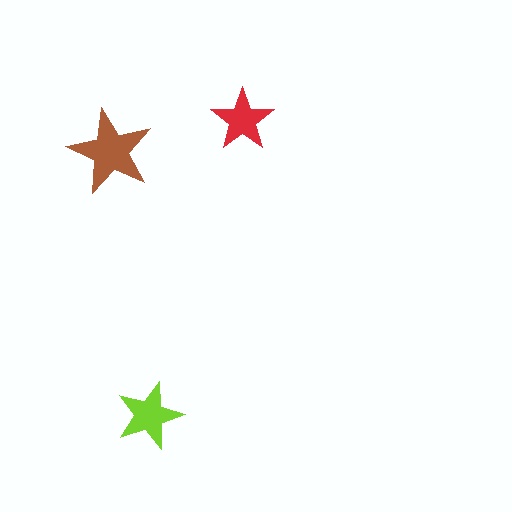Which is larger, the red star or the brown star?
The brown one.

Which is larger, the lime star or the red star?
The lime one.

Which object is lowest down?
The lime star is bottommost.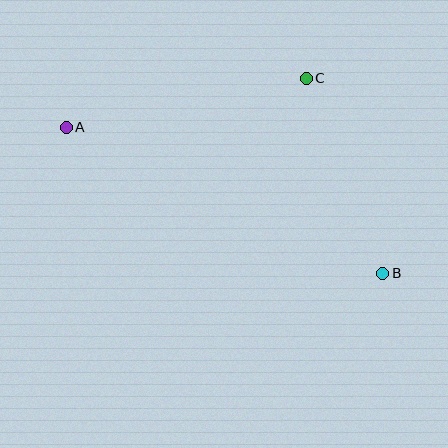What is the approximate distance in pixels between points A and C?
The distance between A and C is approximately 245 pixels.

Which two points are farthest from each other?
Points A and B are farthest from each other.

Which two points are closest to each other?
Points B and C are closest to each other.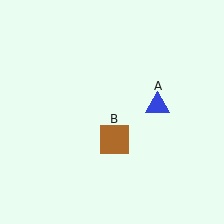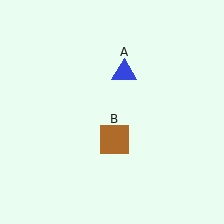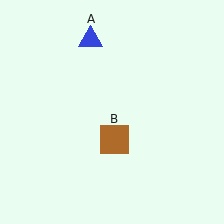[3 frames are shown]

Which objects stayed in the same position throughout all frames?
Brown square (object B) remained stationary.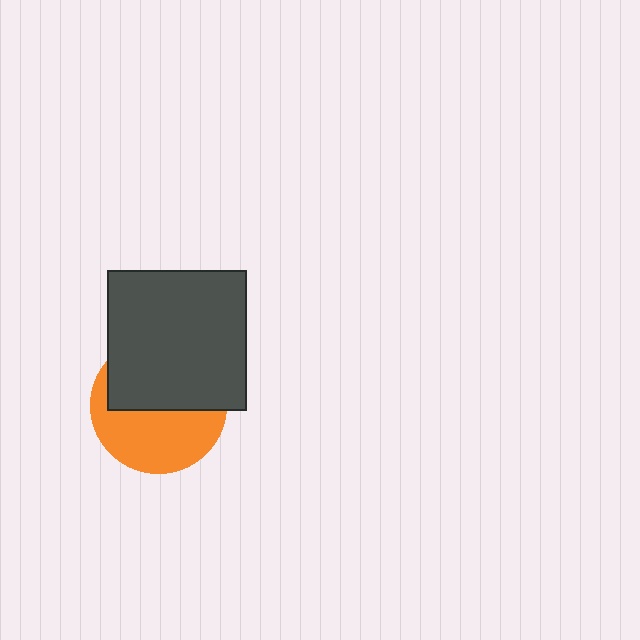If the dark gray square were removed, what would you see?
You would see the complete orange circle.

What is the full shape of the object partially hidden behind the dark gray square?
The partially hidden object is an orange circle.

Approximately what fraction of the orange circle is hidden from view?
Roughly 51% of the orange circle is hidden behind the dark gray square.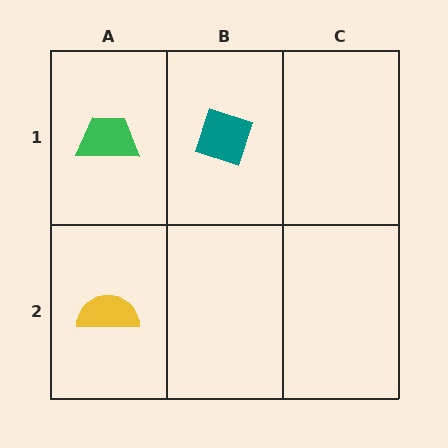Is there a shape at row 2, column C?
No, that cell is empty.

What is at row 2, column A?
A yellow semicircle.